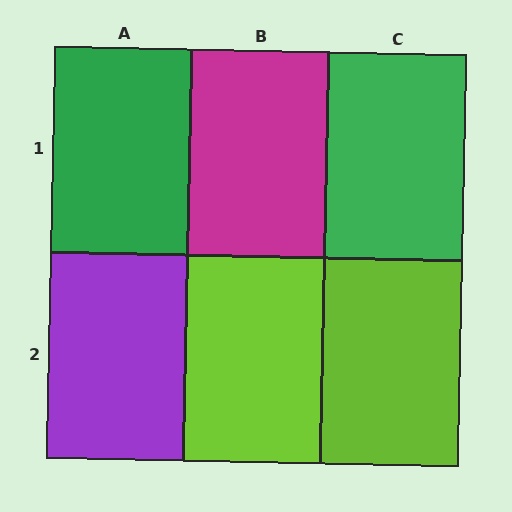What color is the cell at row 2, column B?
Lime.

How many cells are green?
2 cells are green.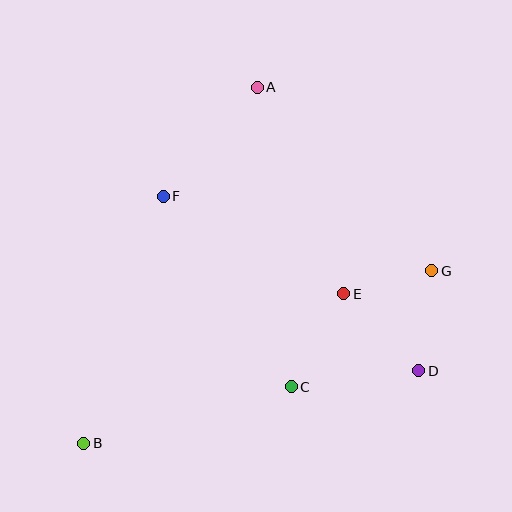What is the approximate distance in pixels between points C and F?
The distance between C and F is approximately 229 pixels.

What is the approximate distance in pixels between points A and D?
The distance between A and D is approximately 327 pixels.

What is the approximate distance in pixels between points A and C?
The distance between A and C is approximately 301 pixels.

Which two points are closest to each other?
Points E and G are closest to each other.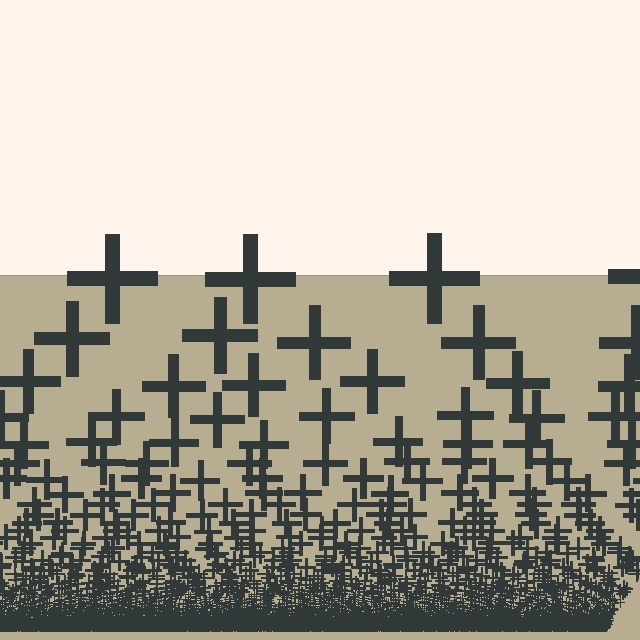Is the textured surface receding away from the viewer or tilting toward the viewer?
The surface appears to tilt toward the viewer. Texture elements get larger and sparser toward the top.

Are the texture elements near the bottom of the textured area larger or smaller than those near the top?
Smaller. The gradient is inverted — elements near the bottom are smaller and denser.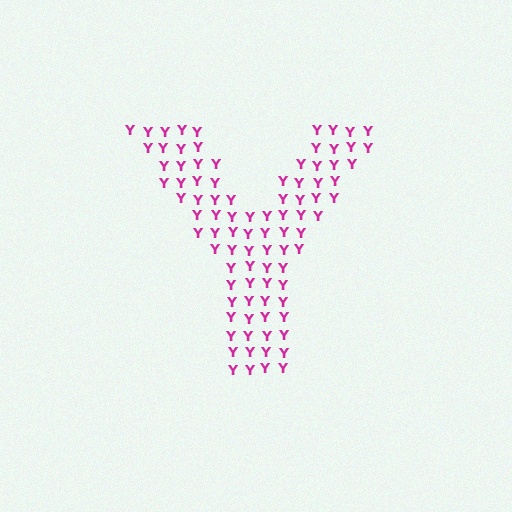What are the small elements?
The small elements are letter Y's.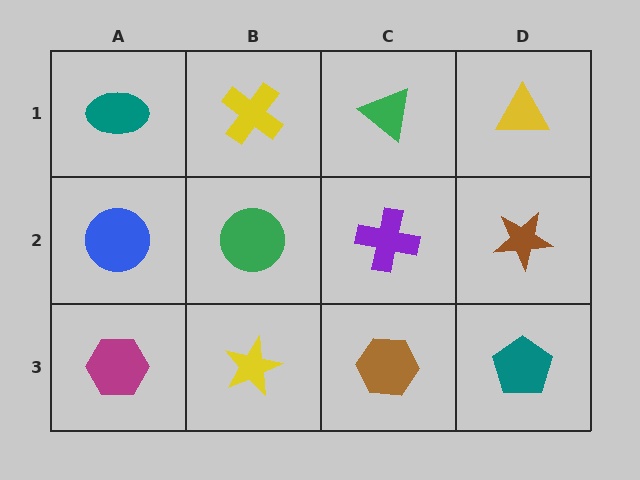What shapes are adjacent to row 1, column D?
A brown star (row 2, column D), a green triangle (row 1, column C).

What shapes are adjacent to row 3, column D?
A brown star (row 2, column D), a brown hexagon (row 3, column C).